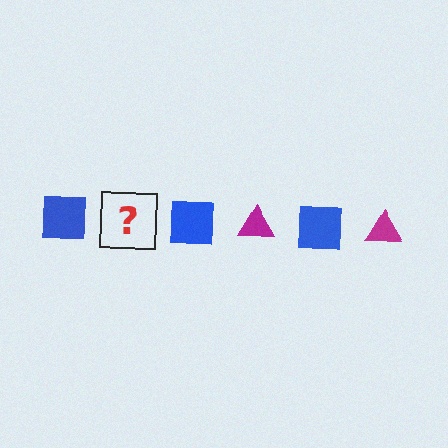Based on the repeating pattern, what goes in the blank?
The blank should be a magenta triangle.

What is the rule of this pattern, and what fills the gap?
The rule is that the pattern alternates between blue square and magenta triangle. The gap should be filled with a magenta triangle.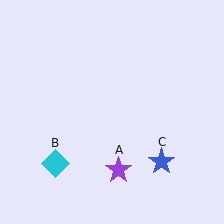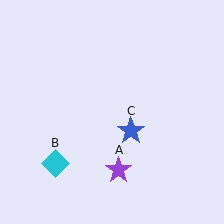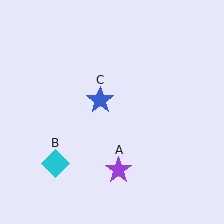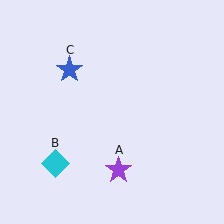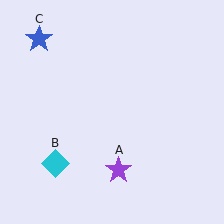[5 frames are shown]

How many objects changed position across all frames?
1 object changed position: blue star (object C).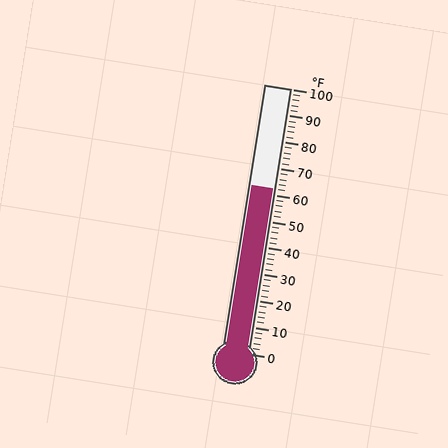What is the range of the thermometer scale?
The thermometer scale ranges from 0°F to 100°F.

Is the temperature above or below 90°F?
The temperature is below 90°F.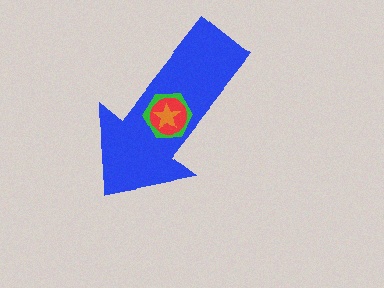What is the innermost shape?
The orange star.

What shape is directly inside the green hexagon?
The red circle.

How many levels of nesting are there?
4.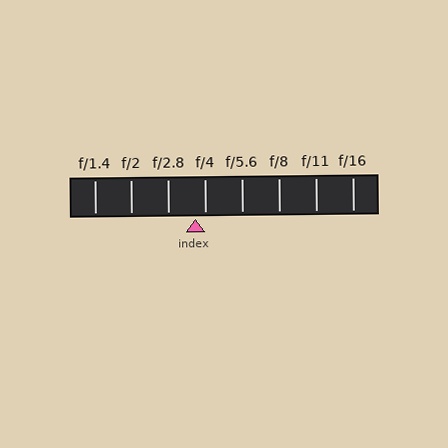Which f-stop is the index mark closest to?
The index mark is closest to f/4.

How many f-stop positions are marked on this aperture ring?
There are 8 f-stop positions marked.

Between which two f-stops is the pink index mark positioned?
The index mark is between f/2.8 and f/4.